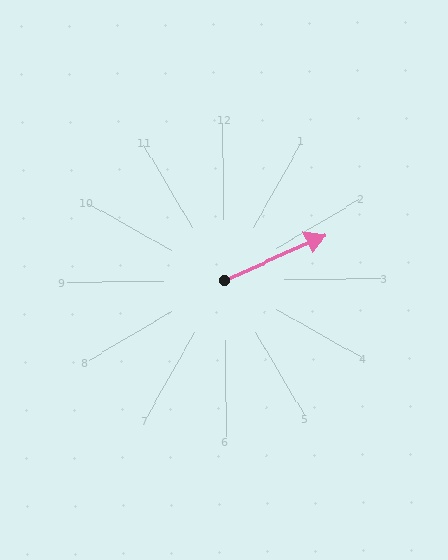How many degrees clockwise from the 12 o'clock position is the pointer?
Approximately 66 degrees.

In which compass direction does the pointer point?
Northeast.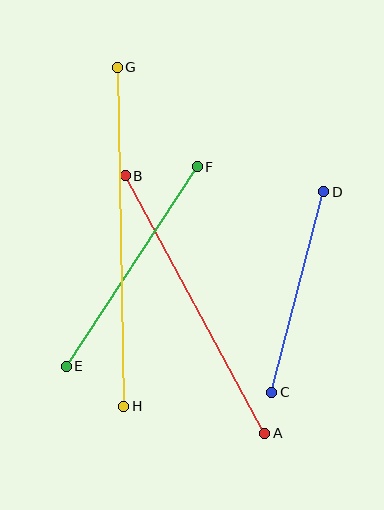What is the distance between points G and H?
The distance is approximately 339 pixels.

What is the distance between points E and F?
The distance is approximately 239 pixels.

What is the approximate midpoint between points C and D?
The midpoint is at approximately (298, 292) pixels.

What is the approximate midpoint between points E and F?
The midpoint is at approximately (132, 266) pixels.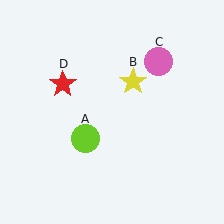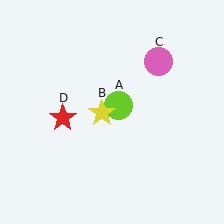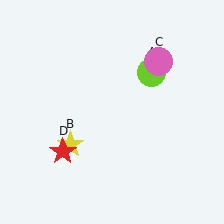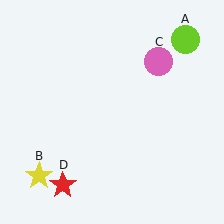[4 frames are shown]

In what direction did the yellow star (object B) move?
The yellow star (object B) moved down and to the left.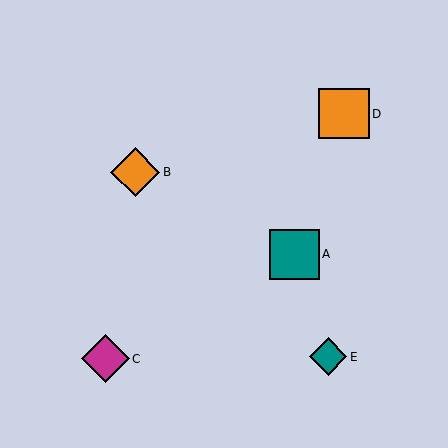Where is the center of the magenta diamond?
The center of the magenta diamond is at (105, 359).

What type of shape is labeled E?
Shape E is a teal diamond.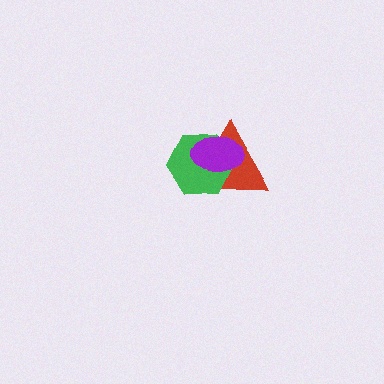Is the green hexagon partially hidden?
Yes, it is partially covered by another shape.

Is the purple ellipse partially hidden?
No, no other shape covers it.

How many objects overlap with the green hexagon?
2 objects overlap with the green hexagon.